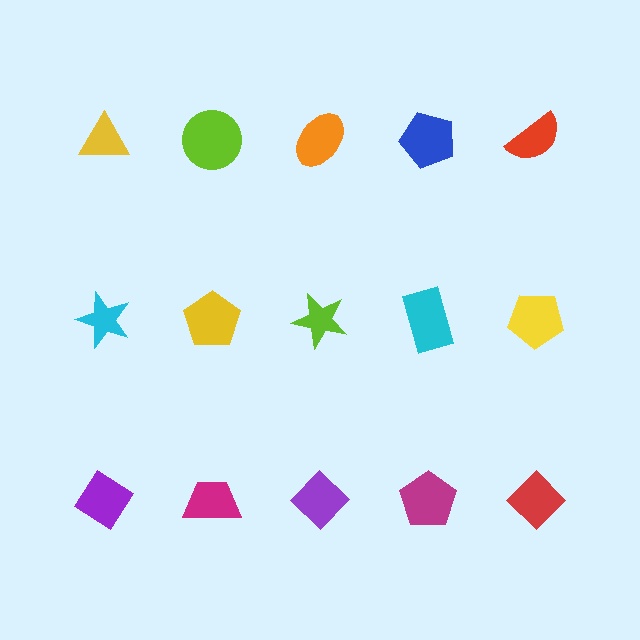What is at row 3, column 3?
A purple diamond.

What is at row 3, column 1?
A purple diamond.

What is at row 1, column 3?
An orange ellipse.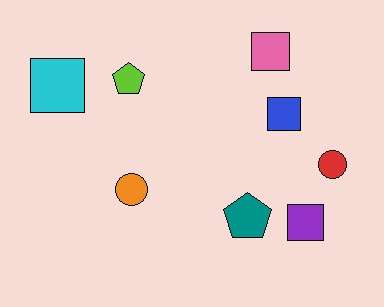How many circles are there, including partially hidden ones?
There are 2 circles.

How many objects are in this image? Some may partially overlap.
There are 8 objects.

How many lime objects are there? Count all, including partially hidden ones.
There is 1 lime object.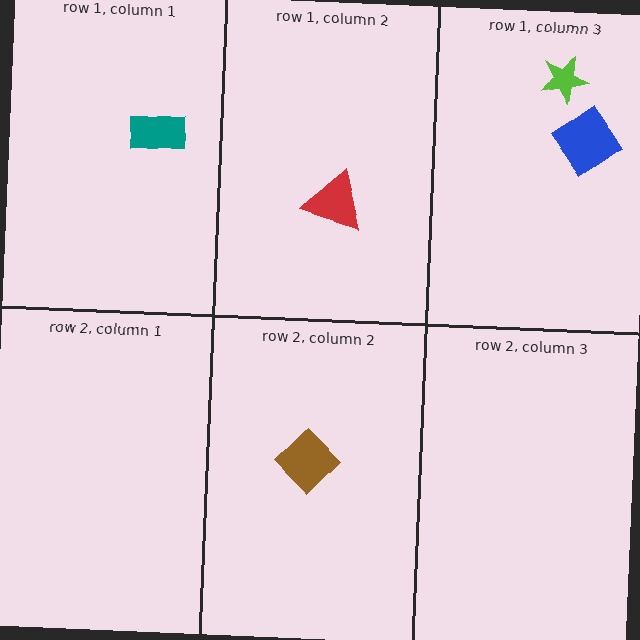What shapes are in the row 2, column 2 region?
The brown diamond.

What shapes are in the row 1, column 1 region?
The teal rectangle.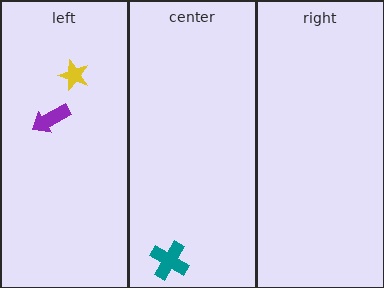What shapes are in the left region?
The purple arrow, the yellow star.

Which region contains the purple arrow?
The left region.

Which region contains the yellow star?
The left region.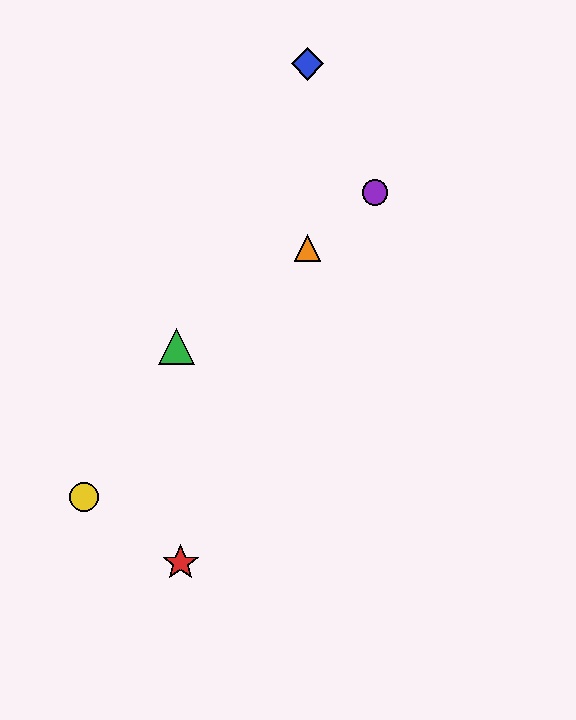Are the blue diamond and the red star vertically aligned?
No, the blue diamond is at x≈308 and the red star is at x≈181.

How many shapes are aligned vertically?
2 shapes (the blue diamond, the orange triangle) are aligned vertically.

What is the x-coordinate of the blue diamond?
The blue diamond is at x≈308.